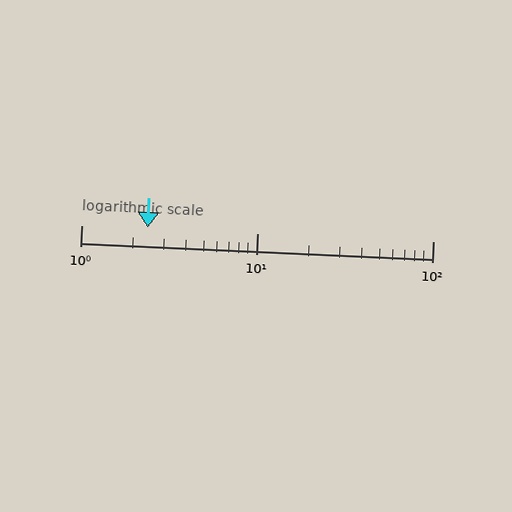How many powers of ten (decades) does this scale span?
The scale spans 2 decades, from 1 to 100.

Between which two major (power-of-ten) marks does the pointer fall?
The pointer is between 1 and 10.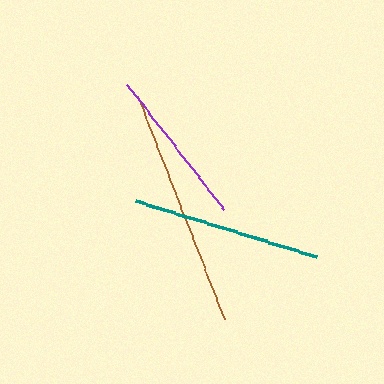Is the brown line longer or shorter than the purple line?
The brown line is longer than the purple line.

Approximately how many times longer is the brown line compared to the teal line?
The brown line is approximately 1.3 times the length of the teal line.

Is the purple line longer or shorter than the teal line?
The teal line is longer than the purple line.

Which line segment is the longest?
The brown line is the longest at approximately 240 pixels.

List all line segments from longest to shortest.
From longest to shortest: brown, teal, purple.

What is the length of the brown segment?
The brown segment is approximately 240 pixels long.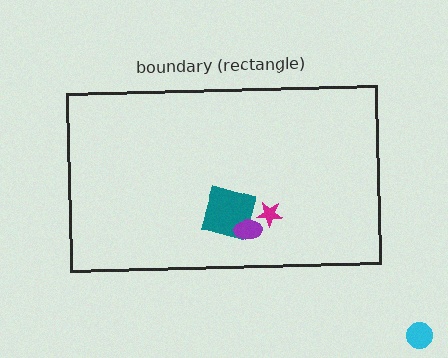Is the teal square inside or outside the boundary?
Inside.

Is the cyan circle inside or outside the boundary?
Outside.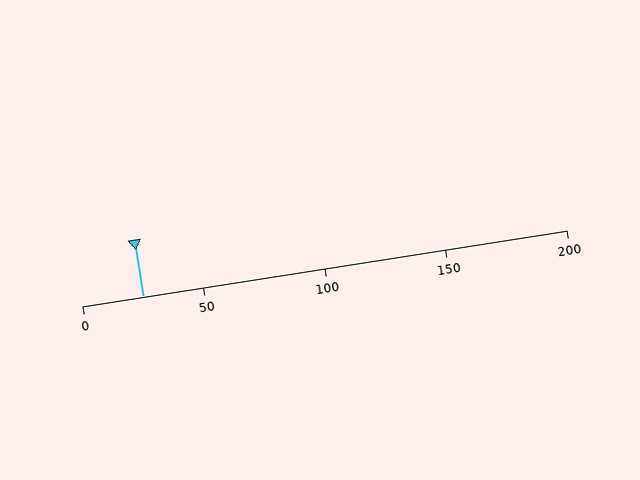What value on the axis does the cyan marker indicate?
The marker indicates approximately 25.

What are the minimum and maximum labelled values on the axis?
The axis runs from 0 to 200.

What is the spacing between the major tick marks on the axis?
The major ticks are spaced 50 apart.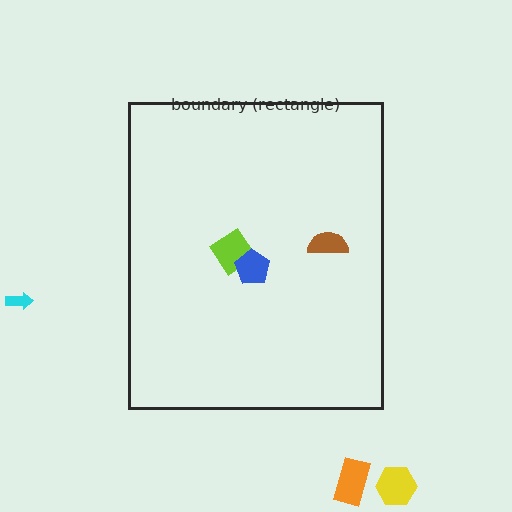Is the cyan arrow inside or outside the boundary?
Outside.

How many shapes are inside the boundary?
3 inside, 3 outside.